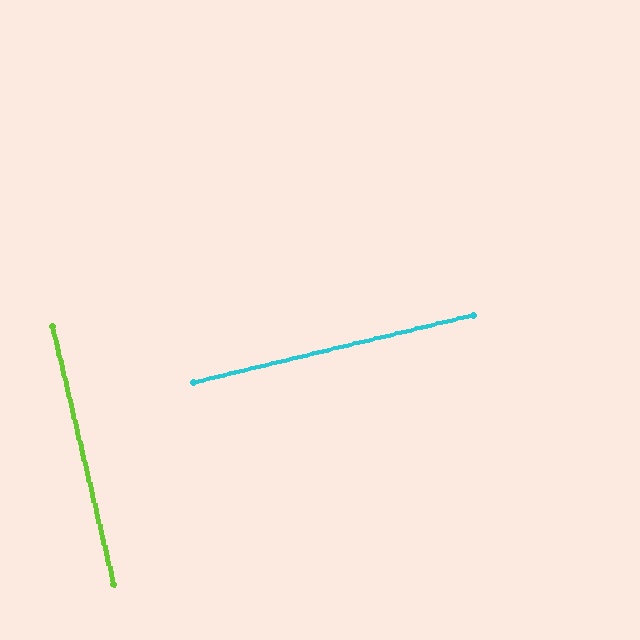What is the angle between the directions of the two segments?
Approximately 90 degrees.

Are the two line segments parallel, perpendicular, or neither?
Perpendicular — they meet at approximately 90°.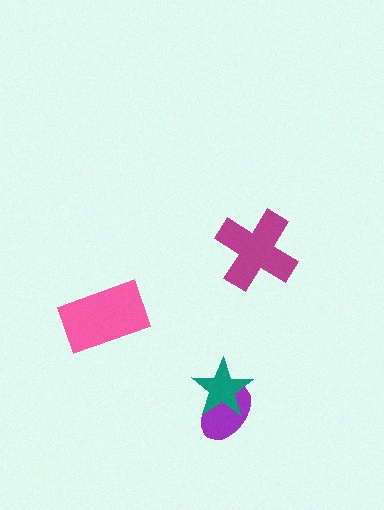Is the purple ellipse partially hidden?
Yes, it is partially covered by another shape.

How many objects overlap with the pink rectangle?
0 objects overlap with the pink rectangle.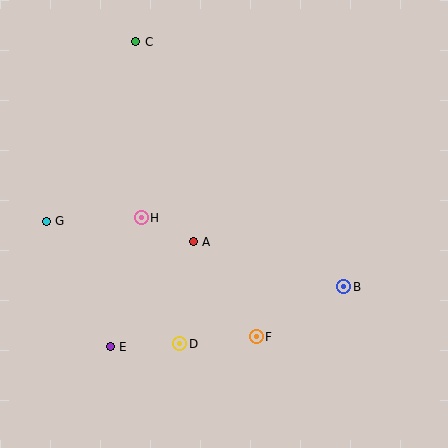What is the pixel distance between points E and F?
The distance between E and F is 146 pixels.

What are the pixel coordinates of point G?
Point G is at (46, 221).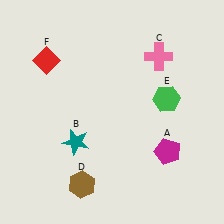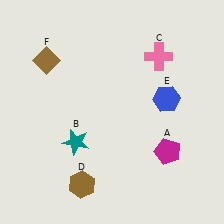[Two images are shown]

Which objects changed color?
E changed from green to blue. F changed from red to brown.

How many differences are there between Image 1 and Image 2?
There are 2 differences between the two images.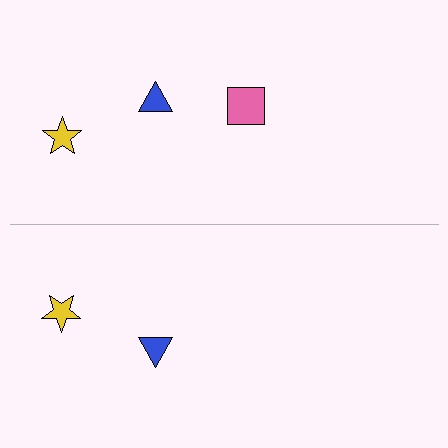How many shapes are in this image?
There are 5 shapes in this image.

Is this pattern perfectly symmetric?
No, the pattern is not perfectly symmetric. A pink square is missing from the bottom side.